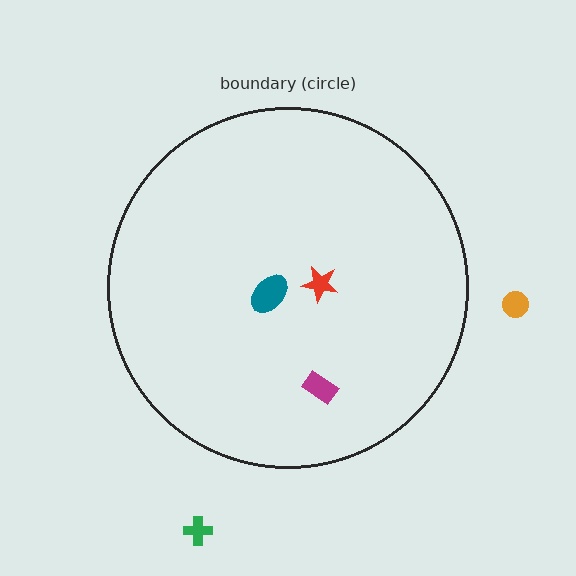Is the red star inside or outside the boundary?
Inside.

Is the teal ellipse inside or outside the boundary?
Inside.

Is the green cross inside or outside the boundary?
Outside.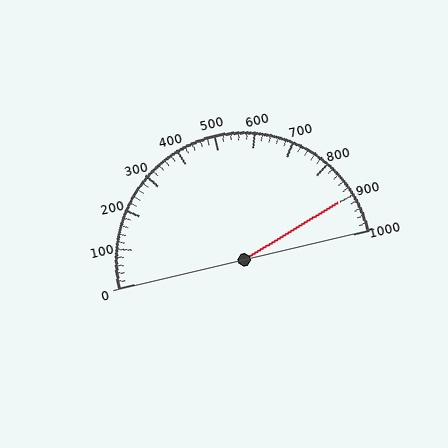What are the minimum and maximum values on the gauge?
The gauge ranges from 0 to 1000.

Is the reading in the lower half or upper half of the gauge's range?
The reading is in the upper half of the range (0 to 1000).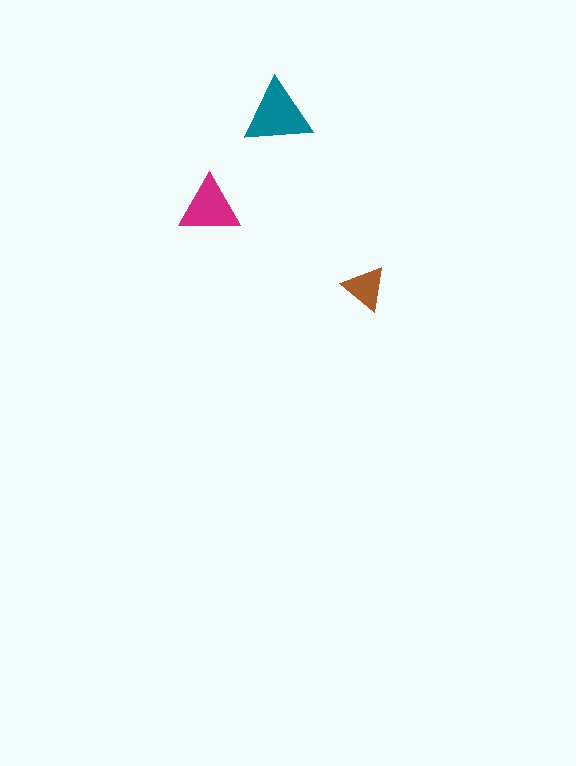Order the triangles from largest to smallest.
the teal one, the magenta one, the brown one.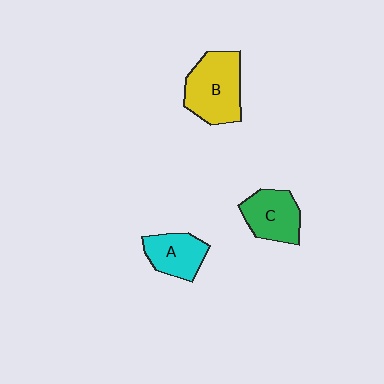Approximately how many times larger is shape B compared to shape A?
Approximately 1.5 times.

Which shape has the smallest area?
Shape A (cyan).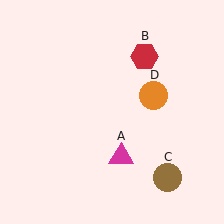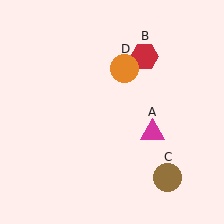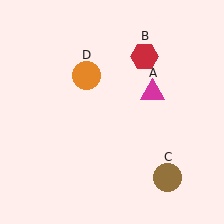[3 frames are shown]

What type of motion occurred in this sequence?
The magenta triangle (object A), orange circle (object D) rotated counterclockwise around the center of the scene.